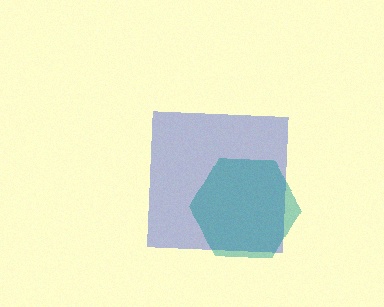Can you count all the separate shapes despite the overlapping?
Yes, there are 2 separate shapes.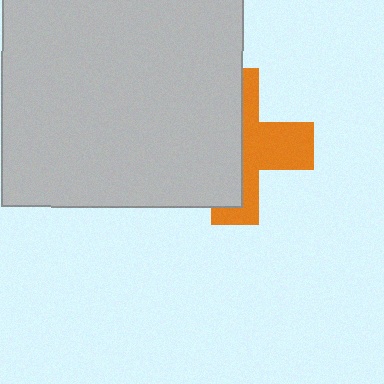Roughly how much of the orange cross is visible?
A small part of it is visible (roughly 45%).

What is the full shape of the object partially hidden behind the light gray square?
The partially hidden object is an orange cross.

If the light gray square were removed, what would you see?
You would see the complete orange cross.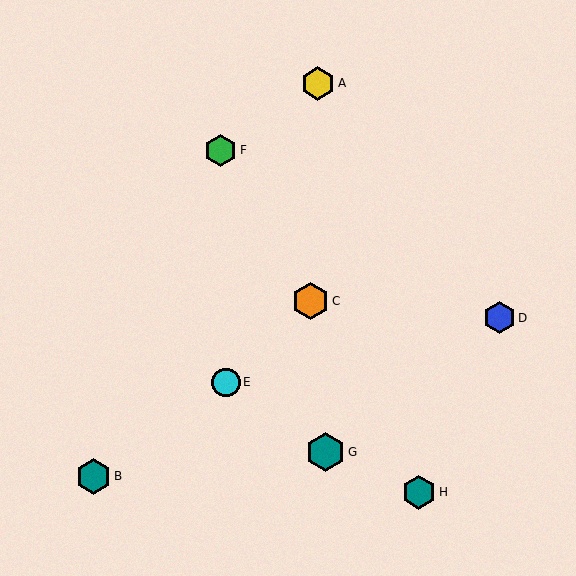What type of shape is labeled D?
Shape D is a blue hexagon.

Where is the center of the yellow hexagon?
The center of the yellow hexagon is at (318, 83).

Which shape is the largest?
The teal hexagon (labeled G) is the largest.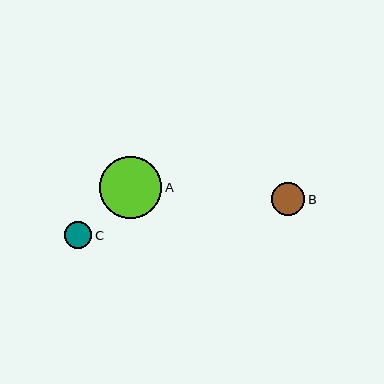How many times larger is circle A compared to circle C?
Circle A is approximately 2.2 times the size of circle C.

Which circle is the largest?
Circle A is the largest with a size of approximately 62 pixels.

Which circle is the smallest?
Circle C is the smallest with a size of approximately 28 pixels.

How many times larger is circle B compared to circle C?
Circle B is approximately 1.2 times the size of circle C.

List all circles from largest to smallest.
From largest to smallest: A, B, C.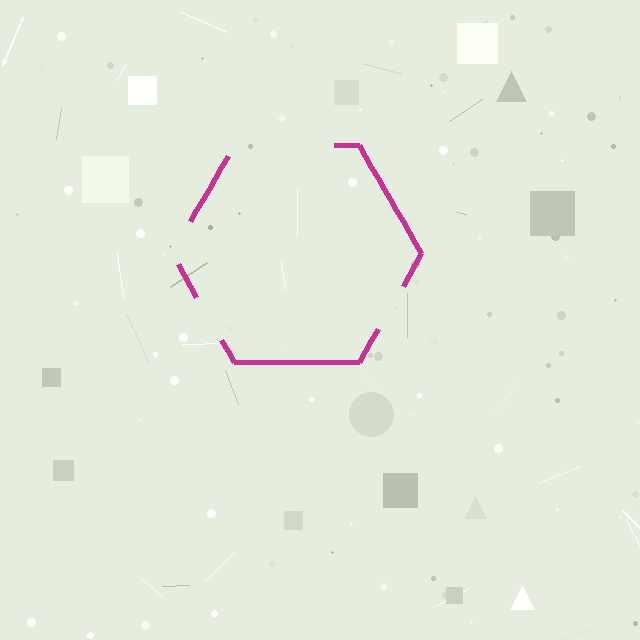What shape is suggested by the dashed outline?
The dashed outline suggests a hexagon.